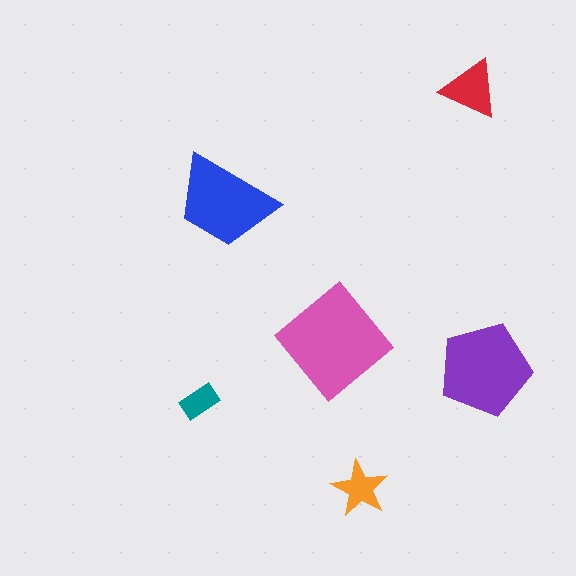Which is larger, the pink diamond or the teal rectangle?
The pink diamond.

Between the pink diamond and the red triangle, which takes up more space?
The pink diamond.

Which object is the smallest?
The teal rectangle.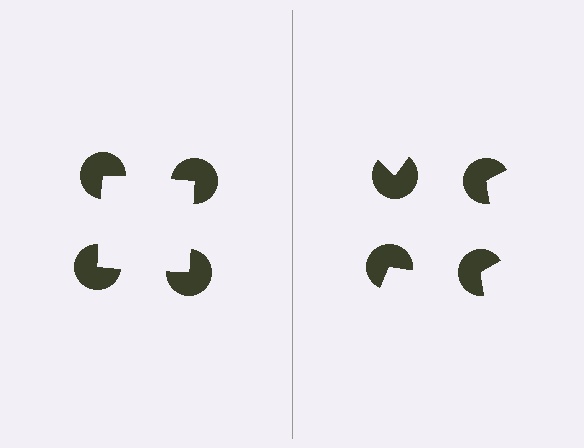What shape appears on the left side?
An illusory square.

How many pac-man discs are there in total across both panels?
8 — 4 on each side.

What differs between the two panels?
The pac-man discs are positioned identically on both sides; only the wedge orientations differ. On the left they align to a square; on the right they are misaligned.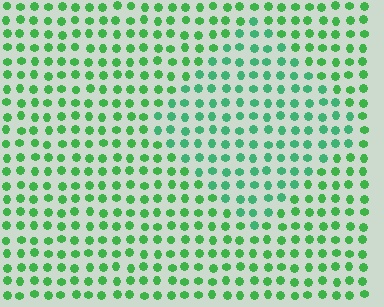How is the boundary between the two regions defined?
The boundary is defined purely by a slight shift in hue (about 23 degrees). Spacing, size, and orientation are identical on both sides.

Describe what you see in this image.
The image is filled with small green elements in a uniform arrangement. A diamond-shaped region is visible where the elements are tinted to a slightly different hue, forming a subtle color boundary.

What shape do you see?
I see a diamond.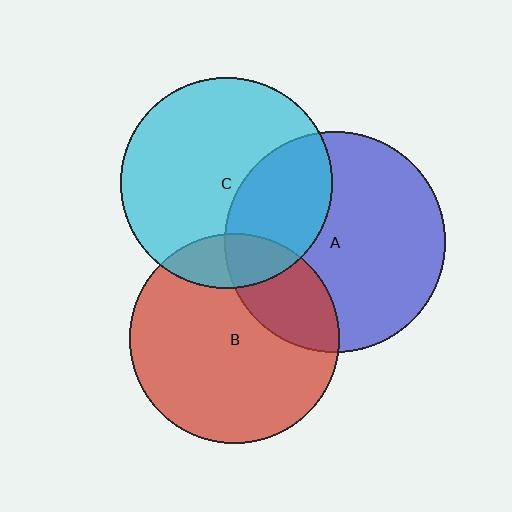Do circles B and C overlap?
Yes.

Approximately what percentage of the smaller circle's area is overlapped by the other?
Approximately 15%.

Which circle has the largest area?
Circle A (blue).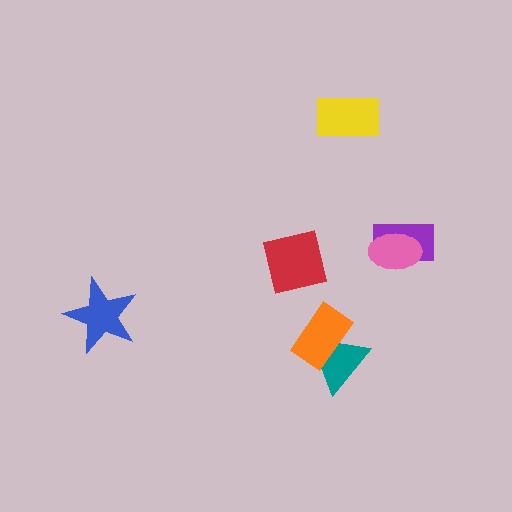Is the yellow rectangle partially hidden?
No, no other shape covers it.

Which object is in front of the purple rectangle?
The pink ellipse is in front of the purple rectangle.